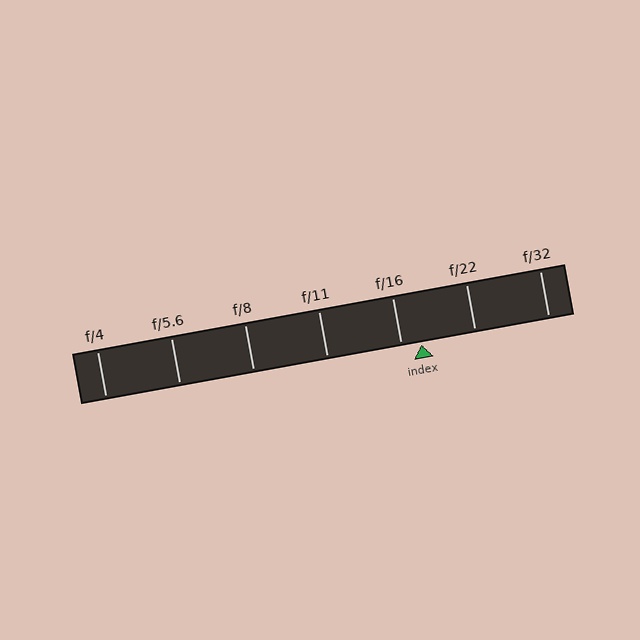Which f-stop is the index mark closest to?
The index mark is closest to f/16.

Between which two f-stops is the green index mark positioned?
The index mark is between f/16 and f/22.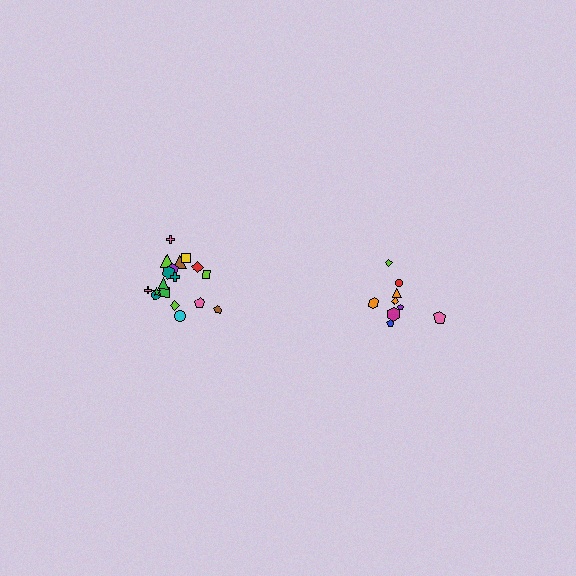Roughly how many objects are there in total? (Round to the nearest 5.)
Roughly 30 objects in total.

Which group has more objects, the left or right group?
The left group.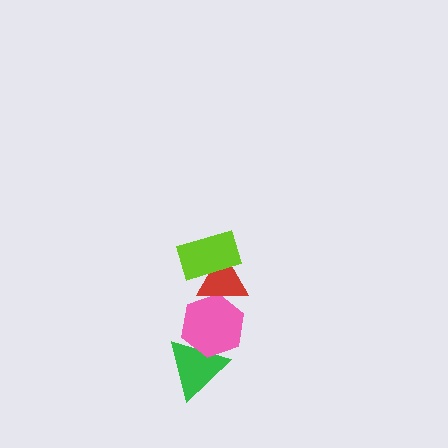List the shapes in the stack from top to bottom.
From top to bottom: the lime rectangle, the red triangle, the pink hexagon, the green triangle.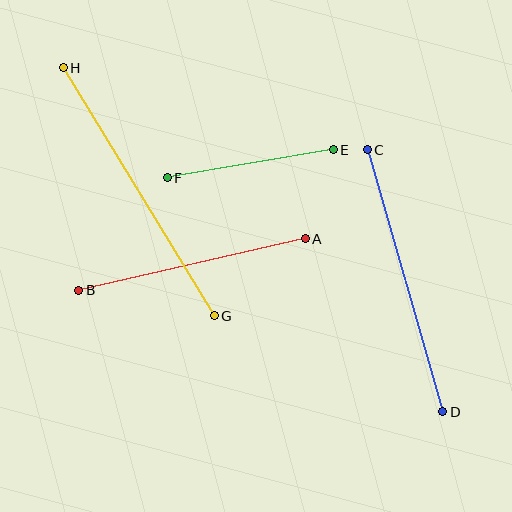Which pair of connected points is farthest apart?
Points G and H are farthest apart.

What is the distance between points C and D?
The distance is approximately 273 pixels.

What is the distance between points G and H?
The distance is approximately 290 pixels.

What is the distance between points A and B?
The distance is approximately 232 pixels.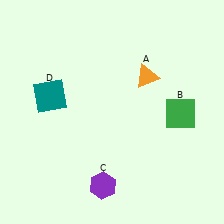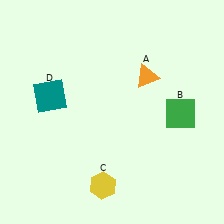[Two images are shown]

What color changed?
The hexagon (C) changed from purple in Image 1 to yellow in Image 2.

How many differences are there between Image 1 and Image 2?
There is 1 difference between the two images.